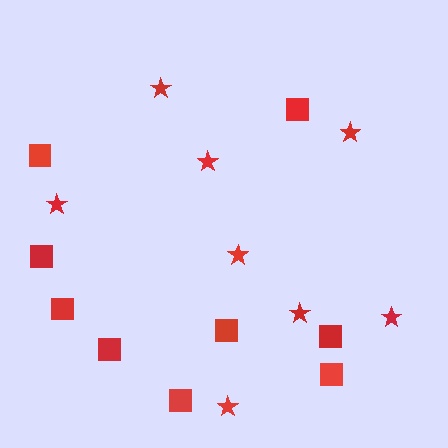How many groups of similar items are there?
There are 2 groups: one group of stars (8) and one group of squares (9).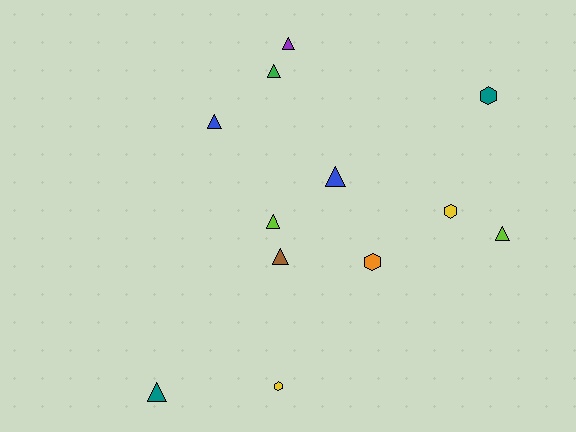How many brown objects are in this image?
There is 1 brown object.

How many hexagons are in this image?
There are 4 hexagons.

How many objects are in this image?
There are 12 objects.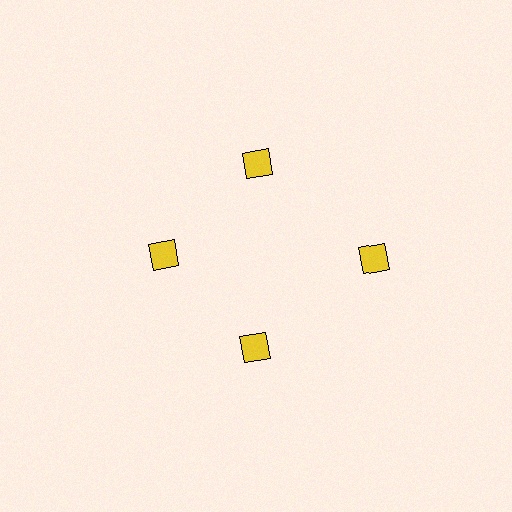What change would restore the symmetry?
The symmetry would be restored by moving it inward, back onto the ring so that all 4 diamonds sit at equal angles and equal distance from the center.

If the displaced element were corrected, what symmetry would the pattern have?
It would have 4-fold rotational symmetry — the pattern would map onto itself every 90 degrees.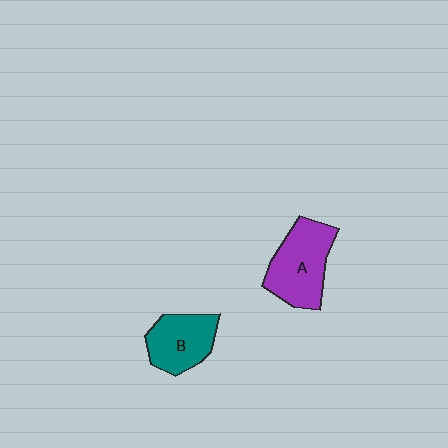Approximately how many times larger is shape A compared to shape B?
Approximately 1.3 times.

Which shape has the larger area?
Shape A (purple).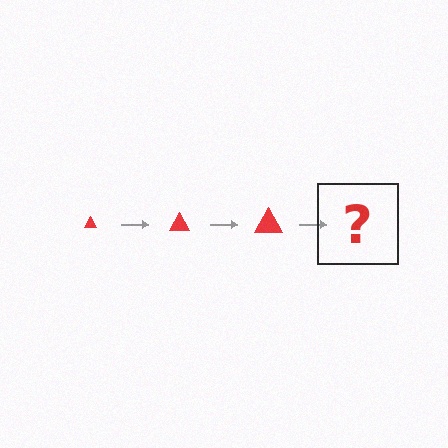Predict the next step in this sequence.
The next step is a red triangle, larger than the previous one.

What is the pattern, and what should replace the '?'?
The pattern is that the triangle gets progressively larger each step. The '?' should be a red triangle, larger than the previous one.